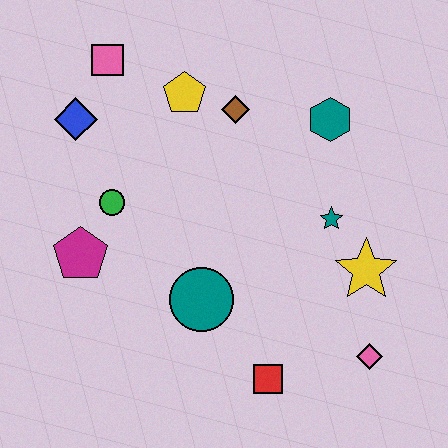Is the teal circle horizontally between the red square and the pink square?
Yes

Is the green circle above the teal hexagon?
No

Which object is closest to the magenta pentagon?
The green circle is closest to the magenta pentagon.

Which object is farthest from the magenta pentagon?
The pink diamond is farthest from the magenta pentagon.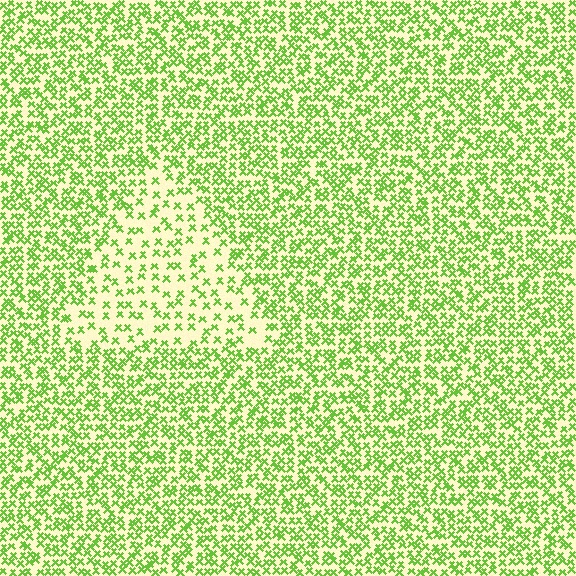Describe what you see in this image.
The image contains small lime elements arranged at two different densities. A triangle-shaped region is visible where the elements are less densely packed than the surrounding area.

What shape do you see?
I see a triangle.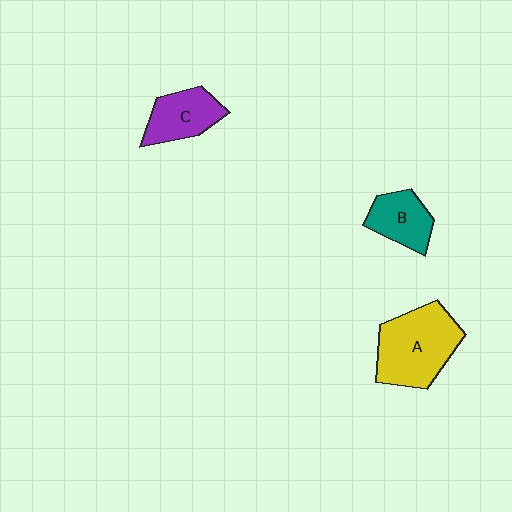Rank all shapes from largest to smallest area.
From largest to smallest: A (yellow), C (purple), B (teal).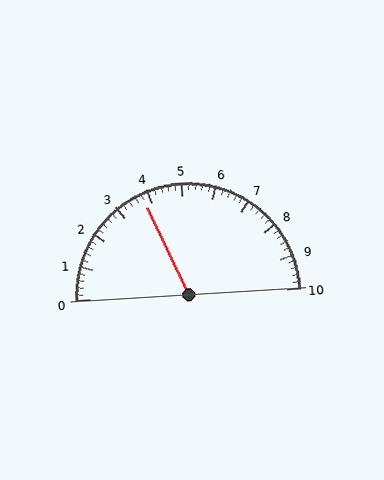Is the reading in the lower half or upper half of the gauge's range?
The reading is in the lower half of the range (0 to 10).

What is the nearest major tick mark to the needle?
The nearest major tick mark is 4.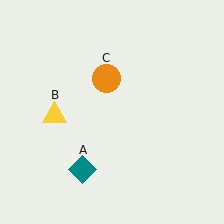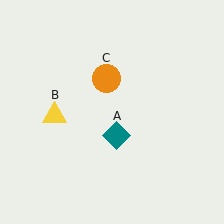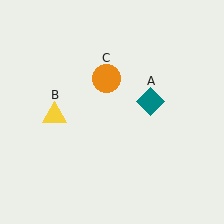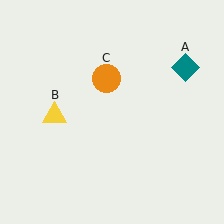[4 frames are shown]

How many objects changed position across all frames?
1 object changed position: teal diamond (object A).